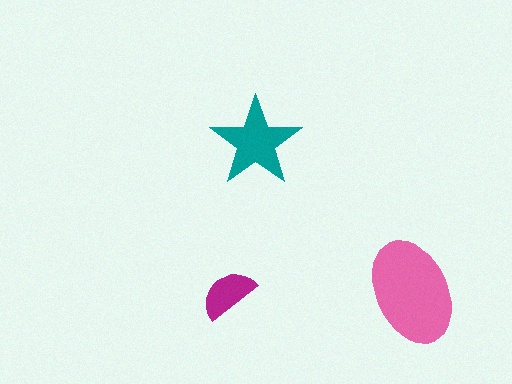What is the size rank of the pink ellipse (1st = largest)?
1st.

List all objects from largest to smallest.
The pink ellipse, the teal star, the magenta semicircle.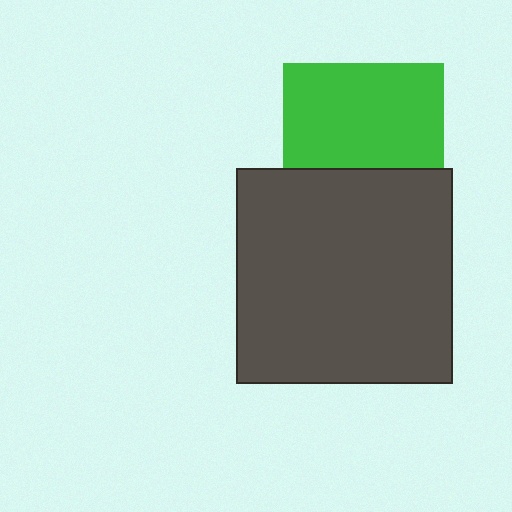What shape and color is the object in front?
The object in front is a dark gray square.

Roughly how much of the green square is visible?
Most of it is visible (roughly 65%).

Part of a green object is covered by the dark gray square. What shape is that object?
It is a square.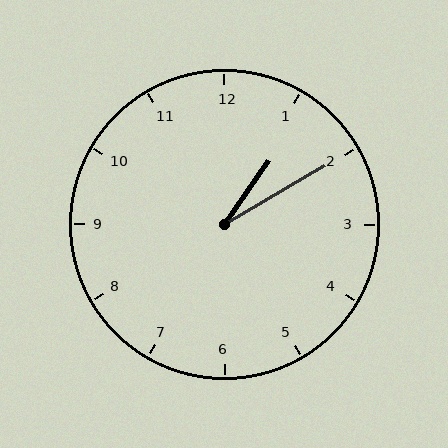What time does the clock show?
1:10.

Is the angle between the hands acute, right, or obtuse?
It is acute.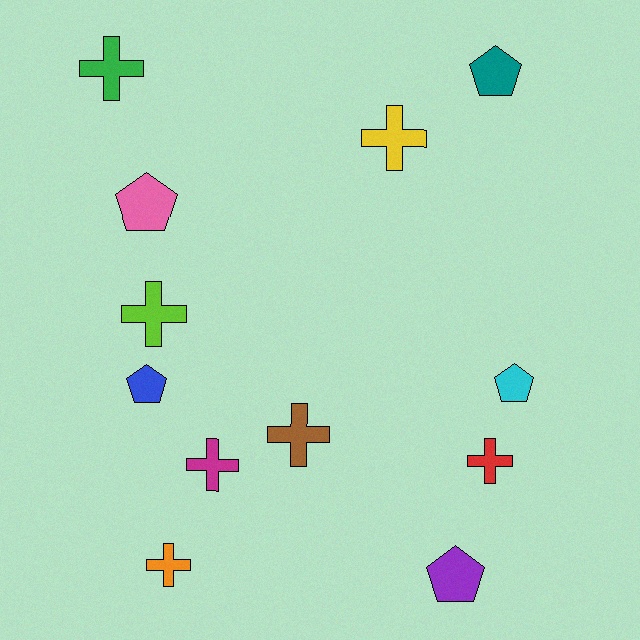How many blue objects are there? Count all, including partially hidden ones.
There is 1 blue object.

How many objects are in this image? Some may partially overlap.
There are 12 objects.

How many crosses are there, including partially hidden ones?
There are 7 crosses.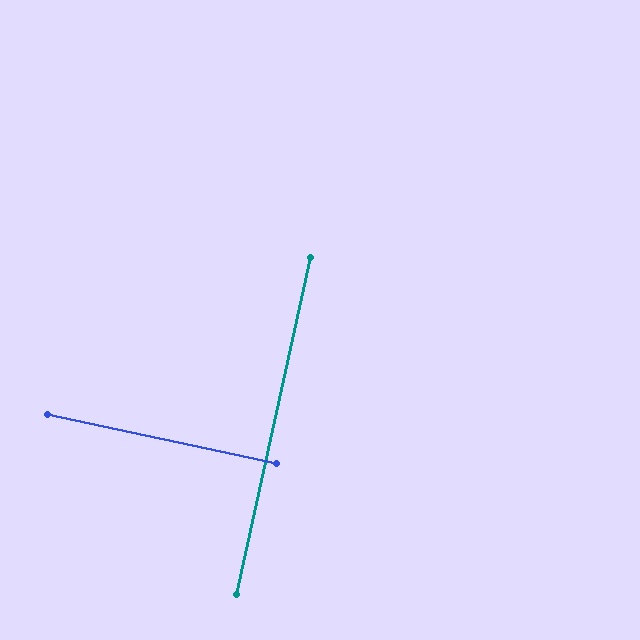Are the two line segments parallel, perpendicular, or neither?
Perpendicular — they meet at approximately 90°.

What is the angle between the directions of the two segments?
Approximately 90 degrees.